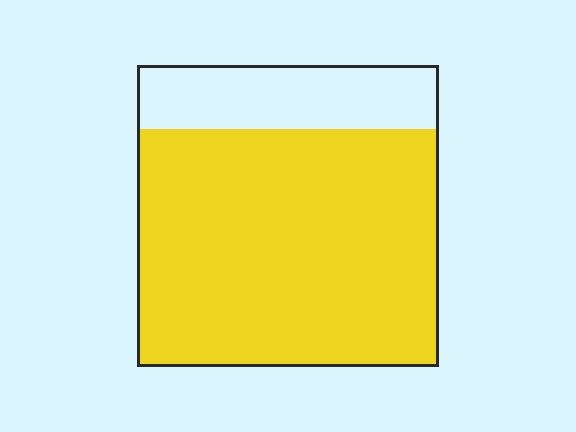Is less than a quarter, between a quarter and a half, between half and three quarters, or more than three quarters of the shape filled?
More than three quarters.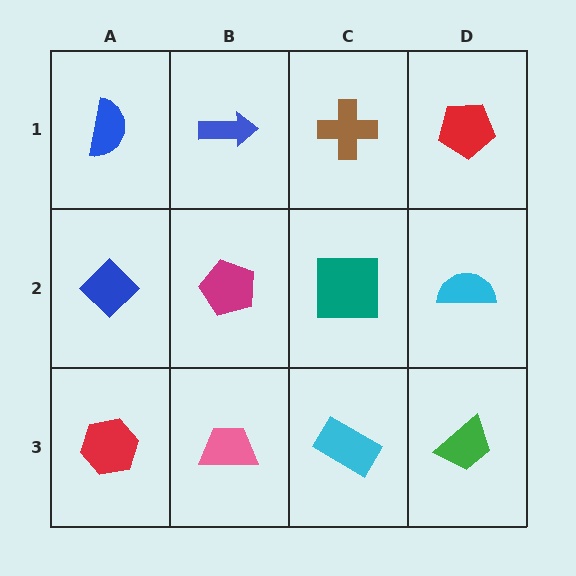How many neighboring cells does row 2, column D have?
3.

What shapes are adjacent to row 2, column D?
A red pentagon (row 1, column D), a green trapezoid (row 3, column D), a teal square (row 2, column C).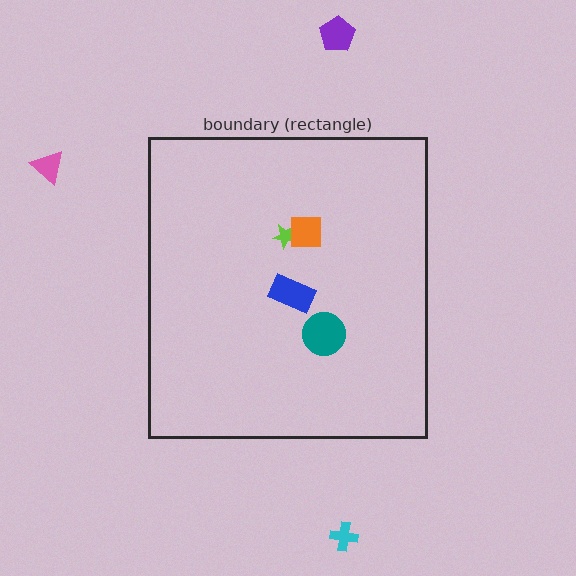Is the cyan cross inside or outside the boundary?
Outside.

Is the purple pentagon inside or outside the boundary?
Outside.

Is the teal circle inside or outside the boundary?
Inside.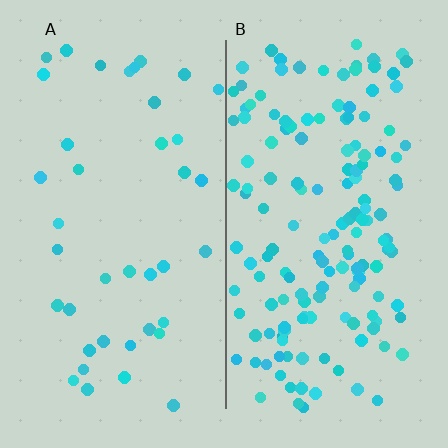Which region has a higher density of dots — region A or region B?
B (the right).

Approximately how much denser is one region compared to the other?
Approximately 3.9× — region B over region A.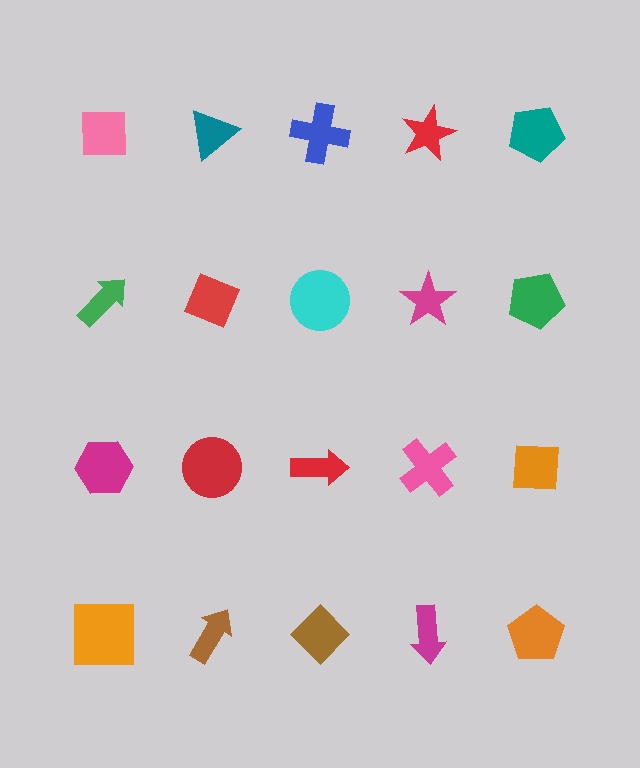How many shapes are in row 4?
5 shapes.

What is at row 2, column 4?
A magenta star.